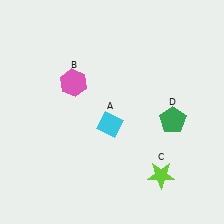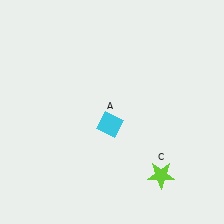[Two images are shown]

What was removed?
The pink hexagon (B), the green pentagon (D) were removed in Image 2.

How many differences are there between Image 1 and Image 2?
There are 2 differences between the two images.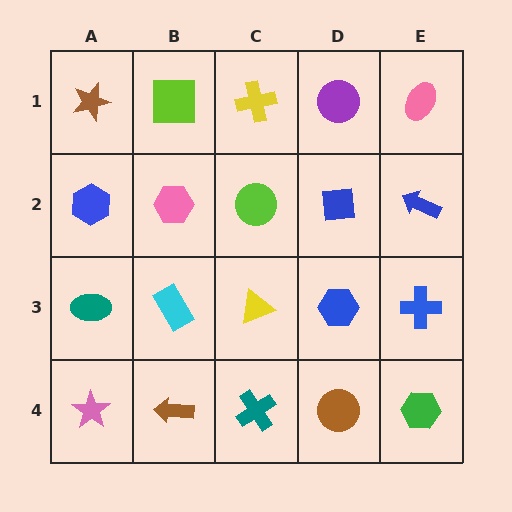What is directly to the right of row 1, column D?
A pink ellipse.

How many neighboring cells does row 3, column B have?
4.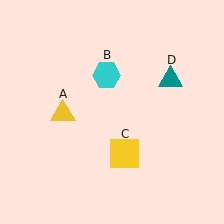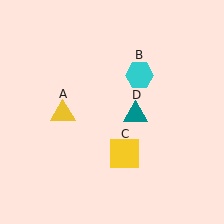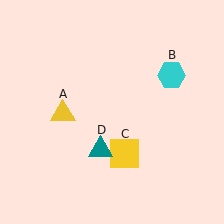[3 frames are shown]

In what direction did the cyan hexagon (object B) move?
The cyan hexagon (object B) moved right.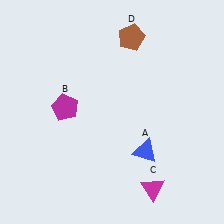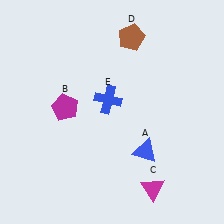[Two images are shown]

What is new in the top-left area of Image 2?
A blue cross (E) was added in the top-left area of Image 2.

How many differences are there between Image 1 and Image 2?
There is 1 difference between the two images.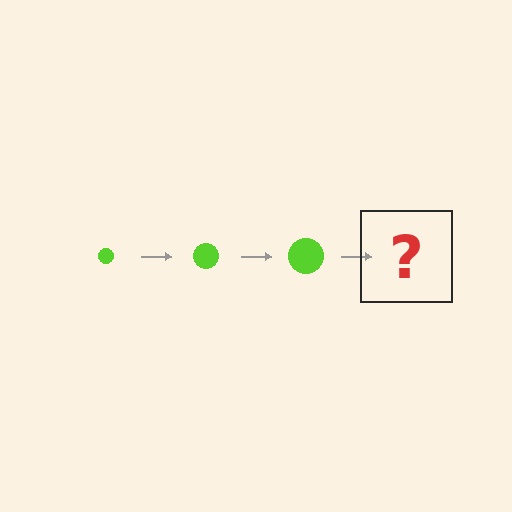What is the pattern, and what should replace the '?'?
The pattern is that the circle gets progressively larger each step. The '?' should be a lime circle, larger than the previous one.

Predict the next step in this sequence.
The next step is a lime circle, larger than the previous one.